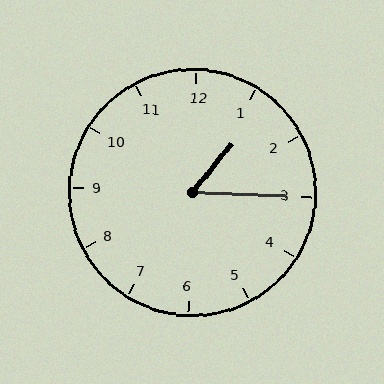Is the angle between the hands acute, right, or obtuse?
It is acute.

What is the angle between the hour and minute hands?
Approximately 52 degrees.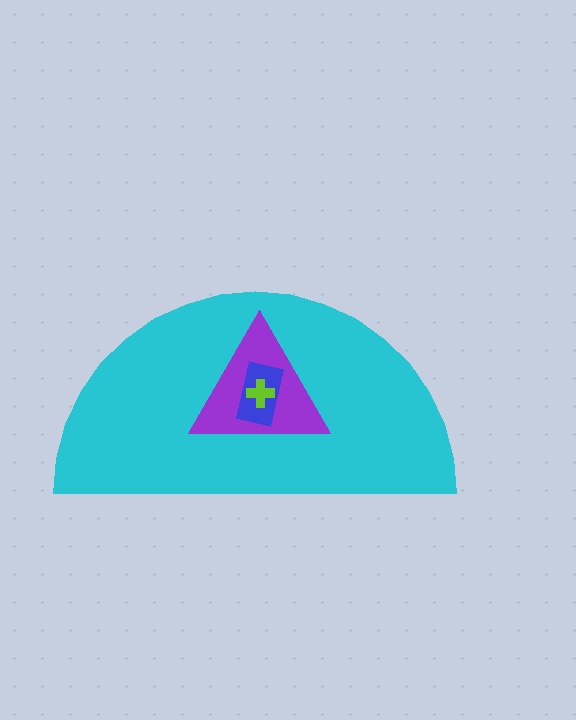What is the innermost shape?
The lime cross.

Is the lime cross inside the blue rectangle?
Yes.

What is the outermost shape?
The cyan semicircle.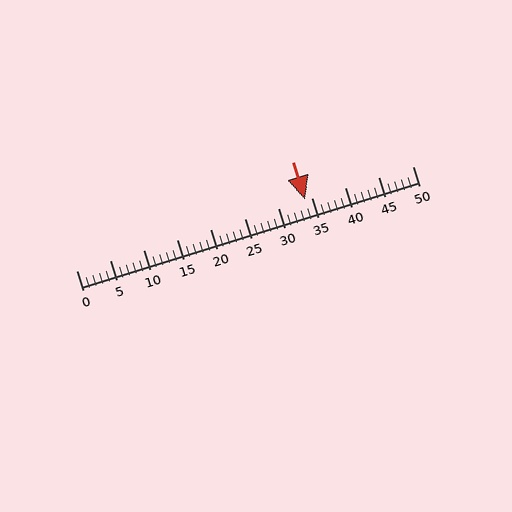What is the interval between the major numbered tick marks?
The major tick marks are spaced 5 units apart.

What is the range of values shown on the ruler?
The ruler shows values from 0 to 50.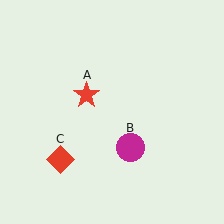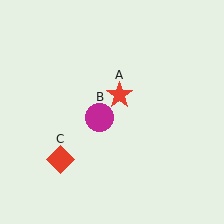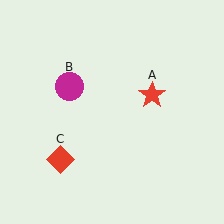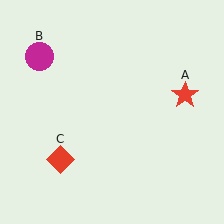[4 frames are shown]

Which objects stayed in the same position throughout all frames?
Red diamond (object C) remained stationary.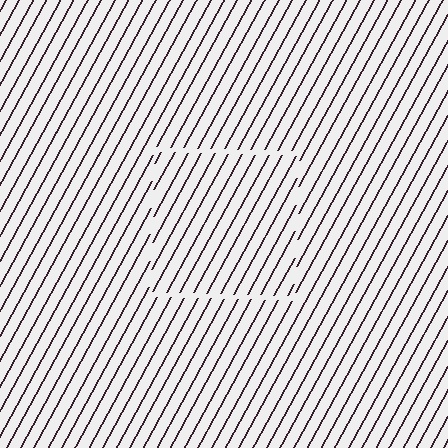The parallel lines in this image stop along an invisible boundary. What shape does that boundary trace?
An illusory square. The interior of the shape contains the same grating, shifted by half a period — the contour is defined by the phase discontinuity where line-ends from the inner and outer gratings abut.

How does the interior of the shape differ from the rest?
The interior of the shape contains the same grating, shifted by half a period — the contour is defined by the phase discontinuity where line-ends from the inner and outer gratings abut.